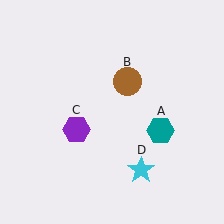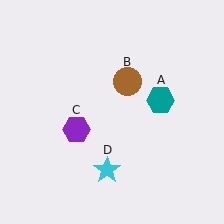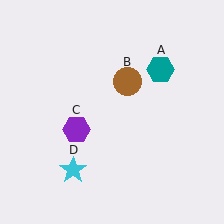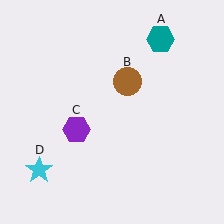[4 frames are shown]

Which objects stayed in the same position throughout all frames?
Brown circle (object B) and purple hexagon (object C) remained stationary.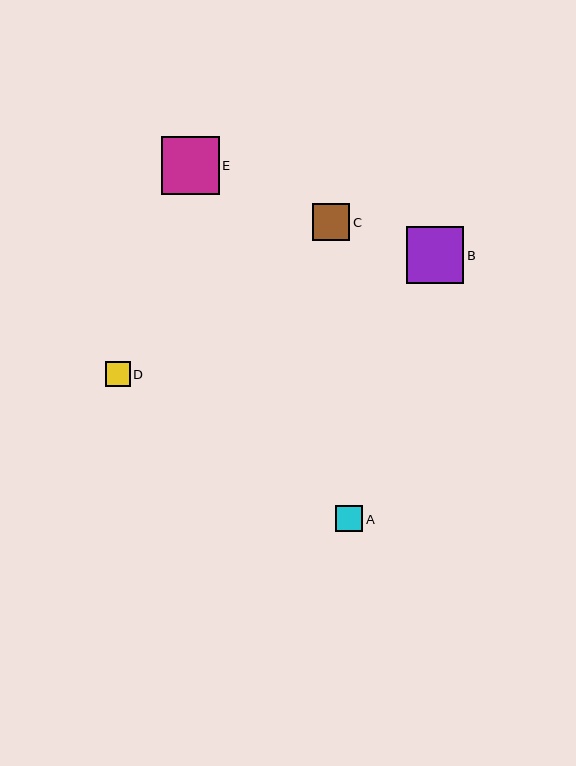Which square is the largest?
Square E is the largest with a size of approximately 58 pixels.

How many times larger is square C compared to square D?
Square C is approximately 1.5 times the size of square D.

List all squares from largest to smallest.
From largest to smallest: E, B, C, A, D.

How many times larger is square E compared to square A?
Square E is approximately 2.2 times the size of square A.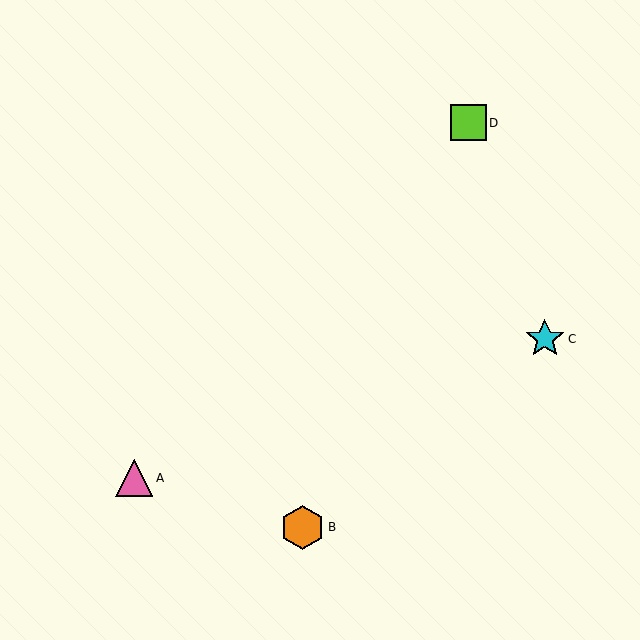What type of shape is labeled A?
Shape A is a pink triangle.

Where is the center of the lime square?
The center of the lime square is at (468, 123).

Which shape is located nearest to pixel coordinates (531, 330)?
The cyan star (labeled C) at (545, 339) is nearest to that location.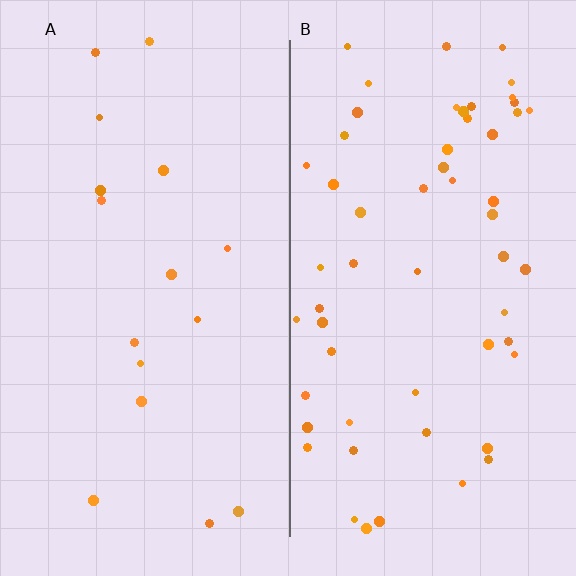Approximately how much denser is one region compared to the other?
Approximately 3.4× — region B over region A.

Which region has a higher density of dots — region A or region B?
B (the right).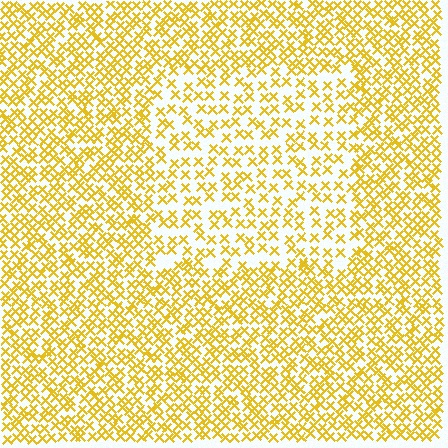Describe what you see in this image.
The image contains small yellow elements arranged at two different densities. A rectangle-shaped region is visible where the elements are less densely packed than the surrounding area.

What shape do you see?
I see a rectangle.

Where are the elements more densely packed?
The elements are more densely packed outside the rectangle boundary.